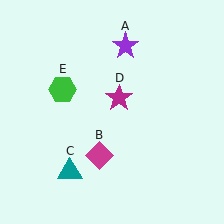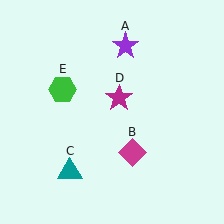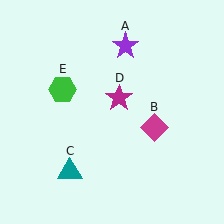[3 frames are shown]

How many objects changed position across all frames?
1 object changed position: magenta diamond (object B).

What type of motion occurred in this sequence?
The magenta diamond (object B) rotated counterclockwise around the center of the scene.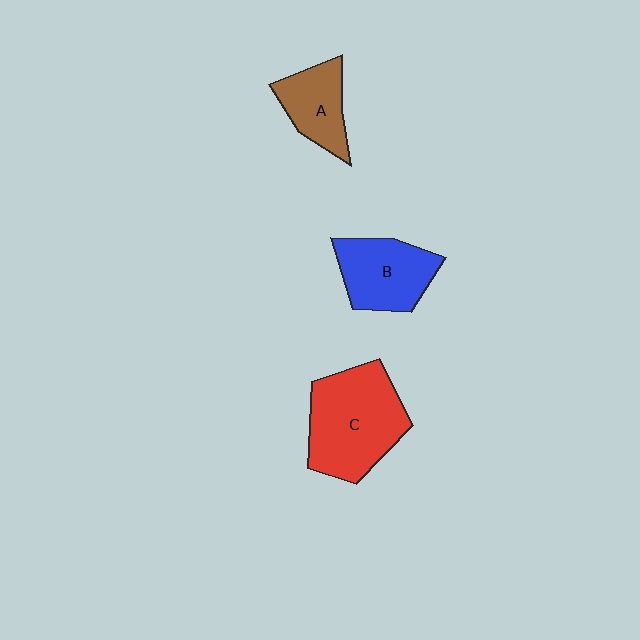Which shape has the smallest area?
Shape A (brown).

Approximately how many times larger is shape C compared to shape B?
Approximately 1.5 times.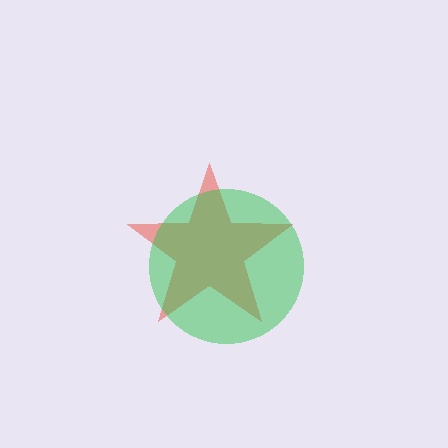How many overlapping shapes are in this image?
There are 2 overlapping shapes in the image.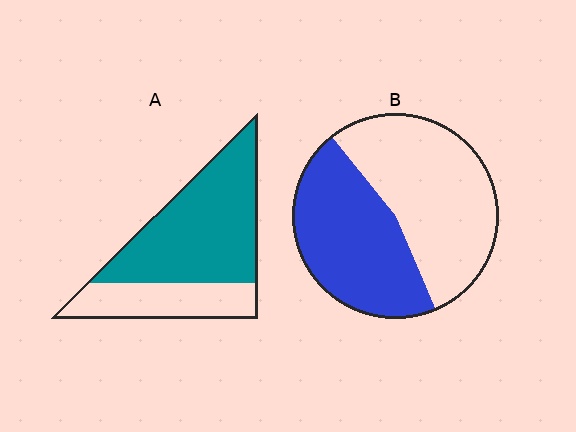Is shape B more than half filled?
No.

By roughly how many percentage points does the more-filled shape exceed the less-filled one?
By roughly 20 percentage points (A over B).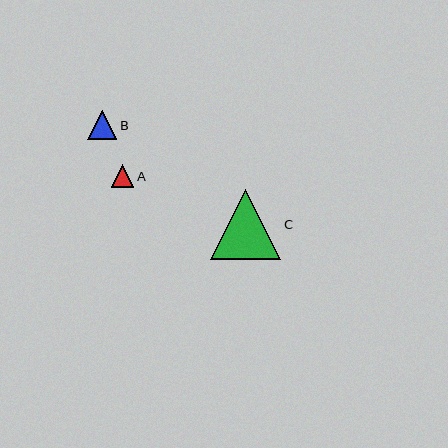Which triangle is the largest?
Triangle C is the largest with a size of approximately 70 pixels.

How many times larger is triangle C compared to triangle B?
Triangle C is approximately 2.4 times the size of triangle B.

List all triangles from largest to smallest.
From largest to smallest: C, B, A.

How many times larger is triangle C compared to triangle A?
Triangle C is approximately 3.1 times the size of triangle A.